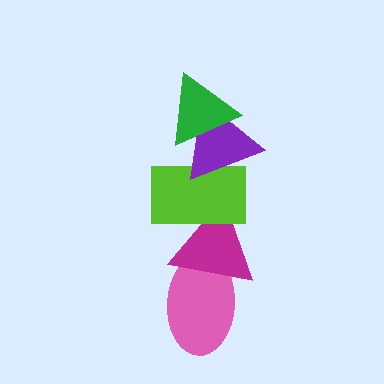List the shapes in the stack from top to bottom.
From top to bottom: the green triangle, the purple triangle, the lime rectangle, the magenta triangle, the pink ellipse.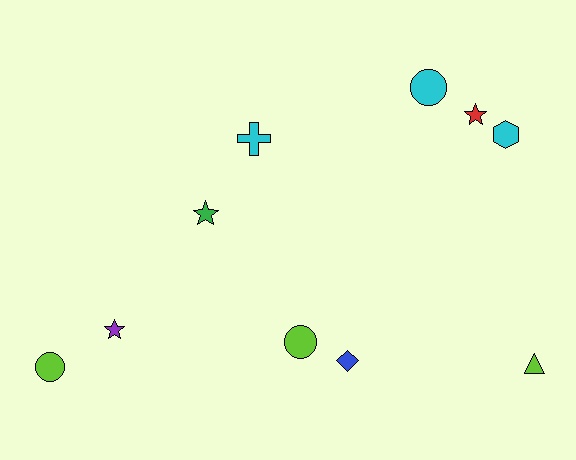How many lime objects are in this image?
There are 3 lime objects.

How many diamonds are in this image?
There is 1 diamond.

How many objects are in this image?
There are 10 objects.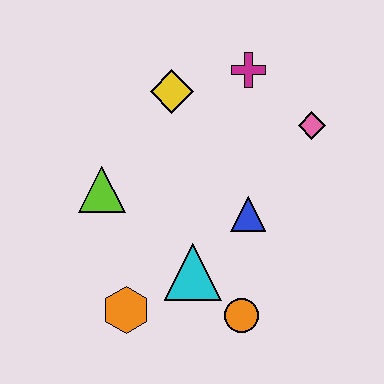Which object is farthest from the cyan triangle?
The magenta cross is farthest from the cyan triangle.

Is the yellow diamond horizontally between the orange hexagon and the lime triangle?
No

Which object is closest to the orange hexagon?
The cyan triangle is closest to the orange hexagon.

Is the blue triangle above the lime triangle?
No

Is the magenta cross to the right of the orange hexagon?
Yes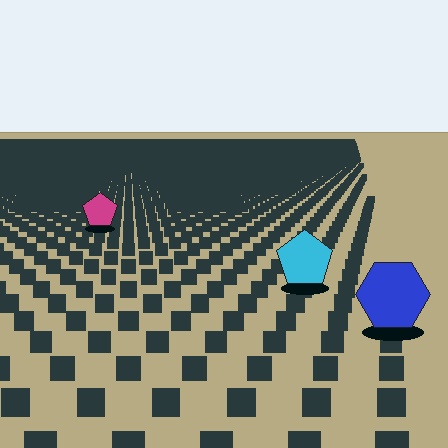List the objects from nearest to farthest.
From nearest to farthest: the blue hexagon, the cyan pentagon, the magenta pentagon.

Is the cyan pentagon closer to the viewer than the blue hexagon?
No. The blue hexagon is closer — you can tell from the texture gradient: the ground texture is coarser near it.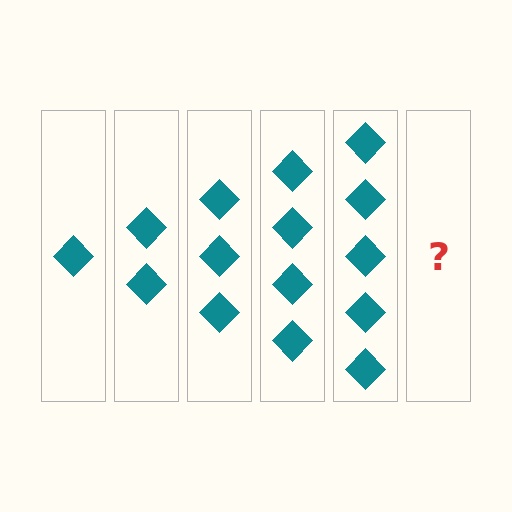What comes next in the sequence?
The next element should be 6 diamonds.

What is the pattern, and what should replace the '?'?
The pattern is that each step adds one more diamond. The '?' should be 6 diamonds.